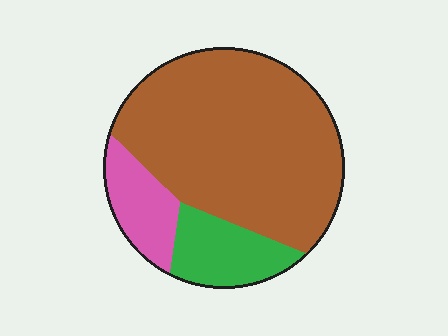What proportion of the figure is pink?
Pink takes up less than a sixth of the figure.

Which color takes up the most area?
Brown, at roughly 70%.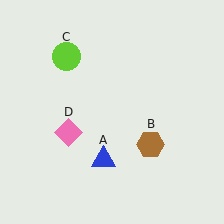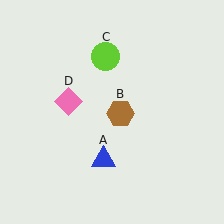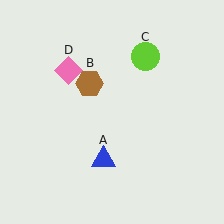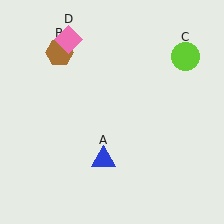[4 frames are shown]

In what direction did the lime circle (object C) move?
The lime circle (object C) moved right.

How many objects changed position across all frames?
3 objects changed position: brown hexagon (object B), lime circle (object C), pink diamond (object D).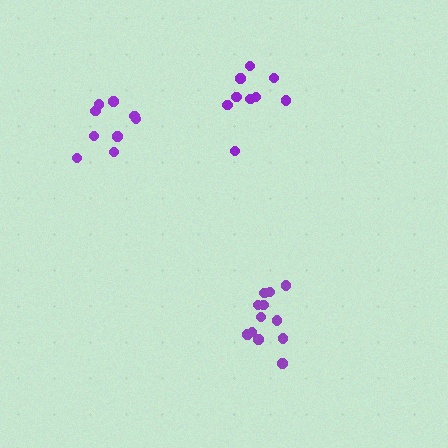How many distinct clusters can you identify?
There are 3 distinct clusters.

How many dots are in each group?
Group 1: 13 dots, Group 2: 9 dots, Group 3: 9 dots (31 total).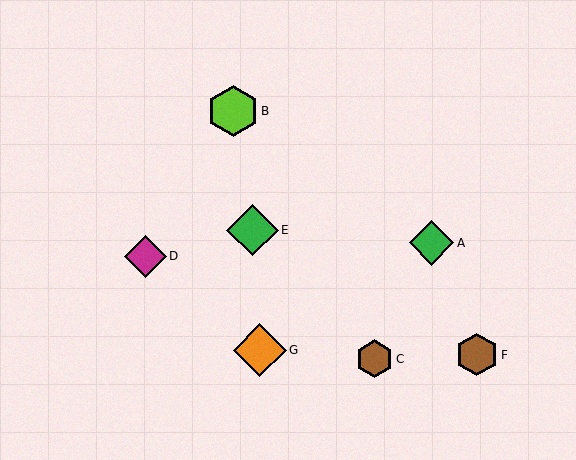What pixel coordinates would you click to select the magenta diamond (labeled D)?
Click at (145, 256) to select the magenta diamond D.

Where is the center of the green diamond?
The center of the green diamond is at (252, 230).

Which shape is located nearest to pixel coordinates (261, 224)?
The green diamond (labeled E) at (252, 230) is nearest to that location.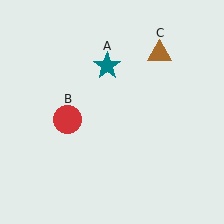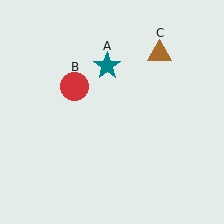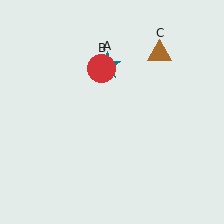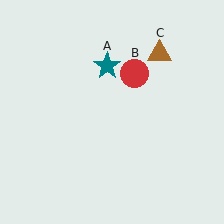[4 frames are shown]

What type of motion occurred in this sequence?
The red circle (object B) rotated clockwise around the center of the scene.